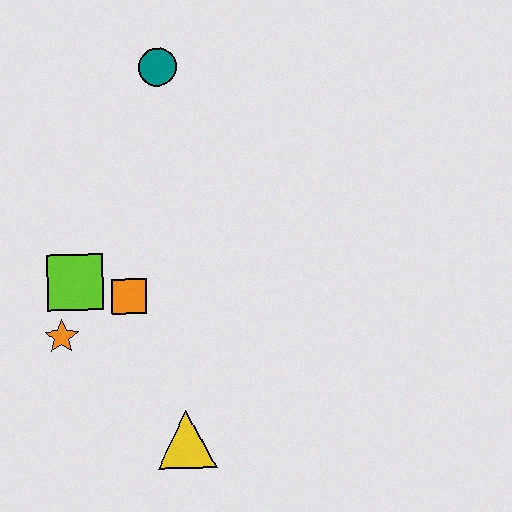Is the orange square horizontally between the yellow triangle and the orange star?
Yes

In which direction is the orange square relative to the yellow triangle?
The orange square is above the yellow triangle.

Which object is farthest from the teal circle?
The yellow triangle is farthest from the teal circle.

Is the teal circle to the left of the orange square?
No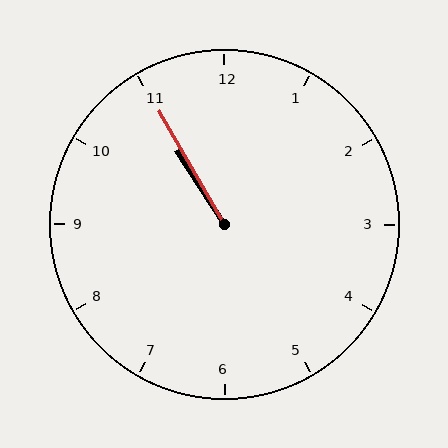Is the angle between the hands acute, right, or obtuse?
It is acute.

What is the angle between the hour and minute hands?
Approximately 2 degrees.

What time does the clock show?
10:55.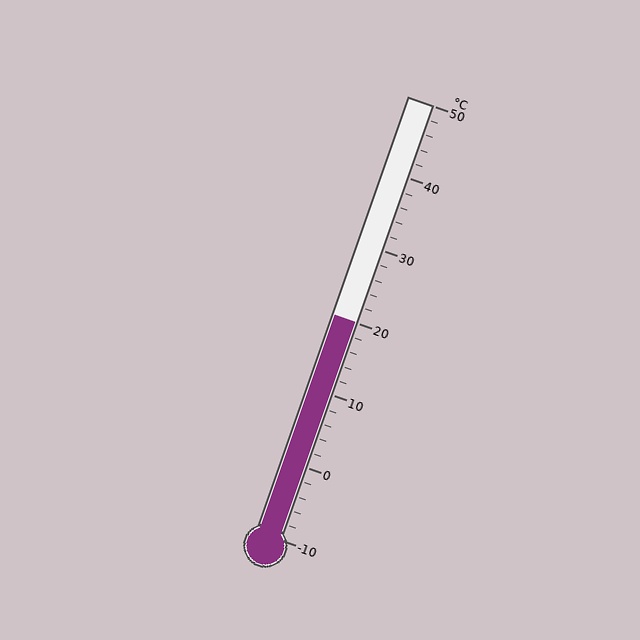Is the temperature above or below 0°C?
The temperature is above 0°C.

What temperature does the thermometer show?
The thermometer shows approximately 20°C.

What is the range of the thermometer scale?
The thermometer scale ranges from -10°C to 50°C.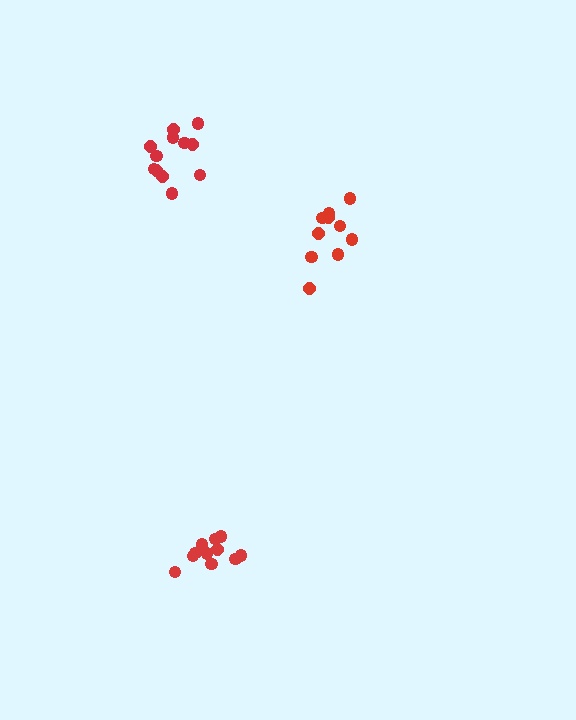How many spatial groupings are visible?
There are 3 spatial groupings.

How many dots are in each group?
Group 1: 12 dots, Group 2: 10 dots, Group 3: 11 dots (33 total).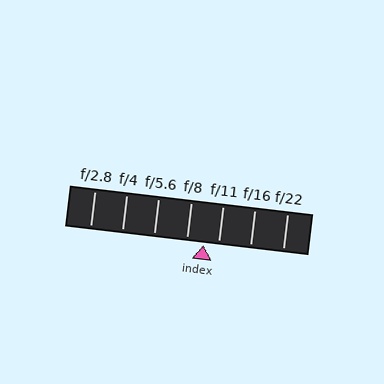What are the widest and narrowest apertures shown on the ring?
The widest aperture shown is f/2.8 and the narrowest is f/22.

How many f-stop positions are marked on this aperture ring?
There are 7 f-stop positions marked.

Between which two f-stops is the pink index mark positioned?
The index mark is between f/8 and f/11.